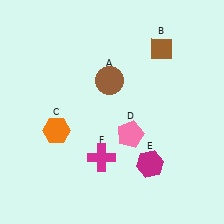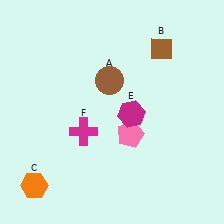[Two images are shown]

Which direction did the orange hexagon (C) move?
The orange hexagon (C) moved down.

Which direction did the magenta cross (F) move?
The magenta cross (F) moved up.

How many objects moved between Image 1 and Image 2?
3 objects moved between the two images.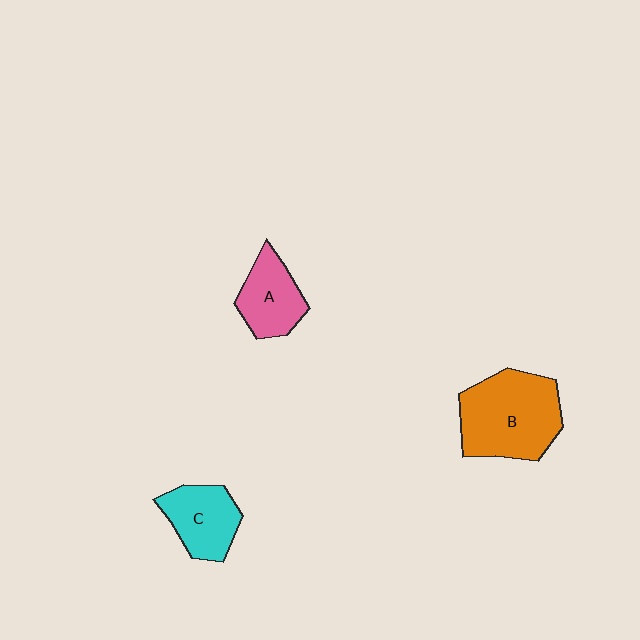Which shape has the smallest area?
Shape A (pink).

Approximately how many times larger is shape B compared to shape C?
Approximately 1.7 times.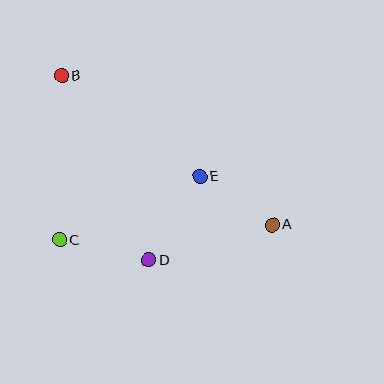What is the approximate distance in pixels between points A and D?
The distance between A and D is approximately 128 pixels.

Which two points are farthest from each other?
Points A and B are farthest from each other.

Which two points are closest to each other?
Points A and E are closest to each other.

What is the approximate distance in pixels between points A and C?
The distance between A and C is approximately 213 pixels.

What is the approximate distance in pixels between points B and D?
The distance between B and D is approximately 204 pixels.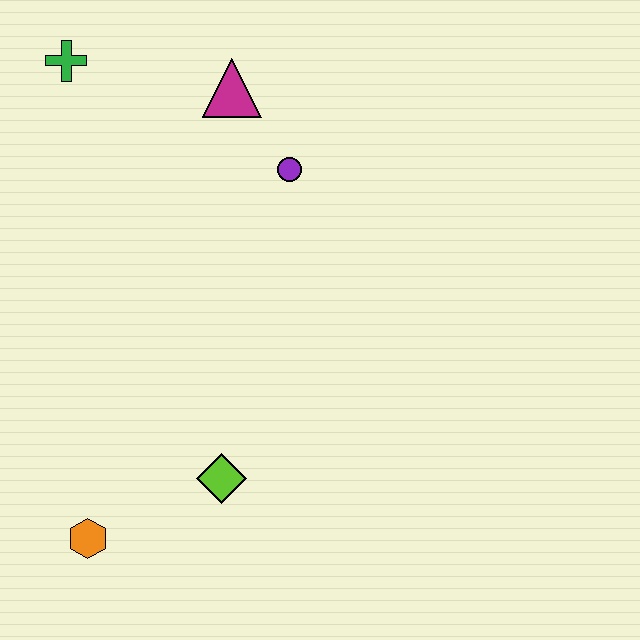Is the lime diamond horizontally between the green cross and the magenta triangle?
Yes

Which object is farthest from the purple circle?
The orange hexagon is farthest from the purple circle.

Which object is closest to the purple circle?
The magenta triangle is closest to the purple circle.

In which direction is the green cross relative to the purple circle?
The green cross is to the left of the purple circle.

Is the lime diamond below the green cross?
Yes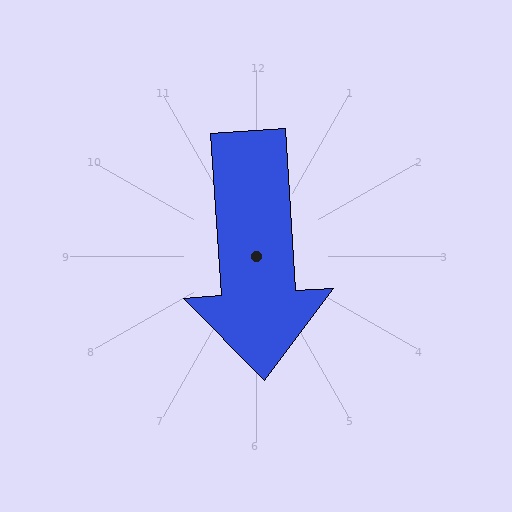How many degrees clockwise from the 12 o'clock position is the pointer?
Approximately 176 degrees.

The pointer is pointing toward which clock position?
Roughly 6 o'clock.